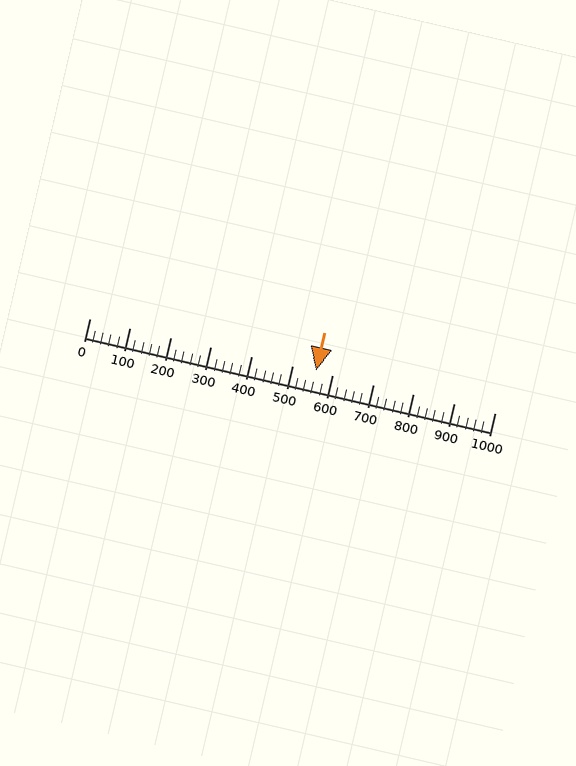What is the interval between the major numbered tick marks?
The major tick marks are spaced 100 units apart.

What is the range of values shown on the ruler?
The ruler shows values from 0 to 1000.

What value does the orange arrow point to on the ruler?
The orange arrow points to approximately 560.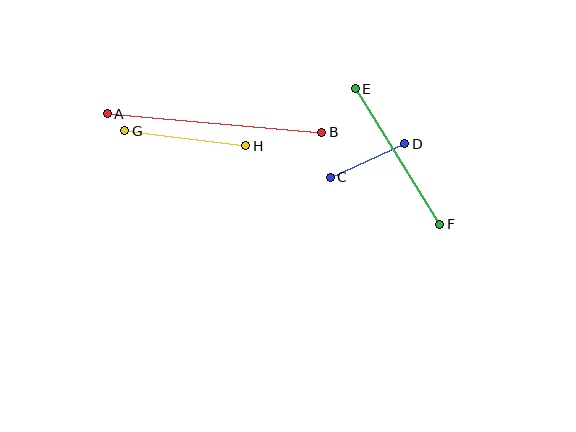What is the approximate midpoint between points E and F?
The midpoint is at approximately (397, 157) pixels.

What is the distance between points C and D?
The distance is approximately 81 pixels.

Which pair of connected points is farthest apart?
Points A and B are farthest apart.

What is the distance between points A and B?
The distance is approximately 215 pixels.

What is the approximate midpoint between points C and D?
The midpoint is at approximately (367, 161) pixels.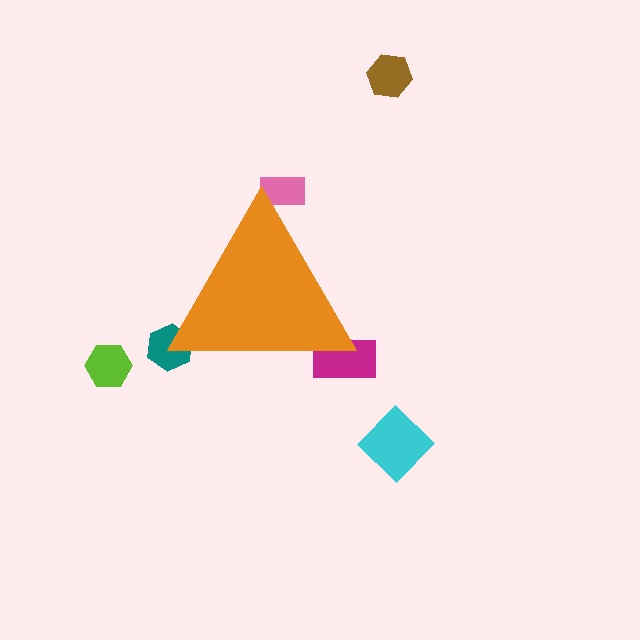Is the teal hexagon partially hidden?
Yes, the teal hexagon is partially hidden behind the orange triangle.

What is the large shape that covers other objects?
An orange triangle.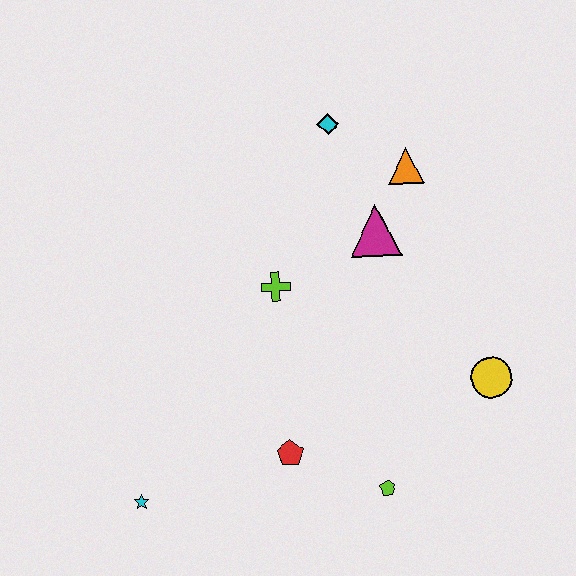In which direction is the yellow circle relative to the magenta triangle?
The yellow circle is below the magenta triangle.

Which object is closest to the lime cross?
The magenta triangle is closest to the lime cross.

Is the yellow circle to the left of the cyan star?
No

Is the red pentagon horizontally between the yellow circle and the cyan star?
Yes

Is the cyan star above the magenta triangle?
No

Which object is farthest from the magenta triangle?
The cyan star is farthest from the magenta triangle.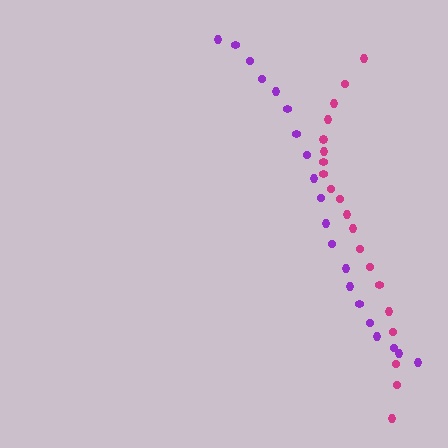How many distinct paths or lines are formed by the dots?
There are 2 distinct paths.